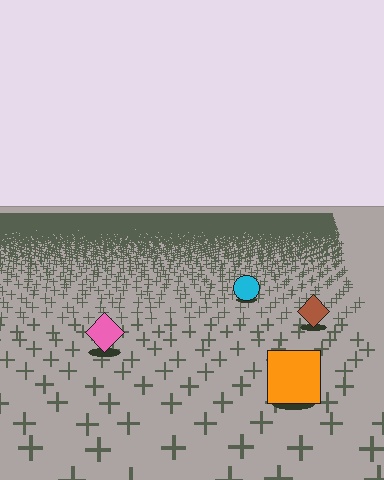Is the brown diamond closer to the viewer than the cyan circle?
Yes. The brown diamond is closer — you can tell from the texture gradient: the ground texture is coarser near it.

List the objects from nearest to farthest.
From nearest to farthest: the orange square, the pink diamond, the brown diamond, the cyan circle.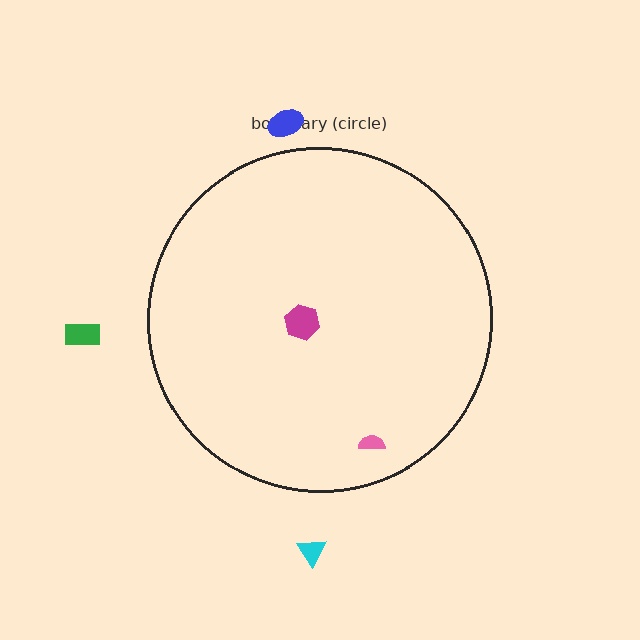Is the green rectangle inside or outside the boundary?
Outside.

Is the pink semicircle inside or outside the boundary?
Inside.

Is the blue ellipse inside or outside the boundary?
Outside.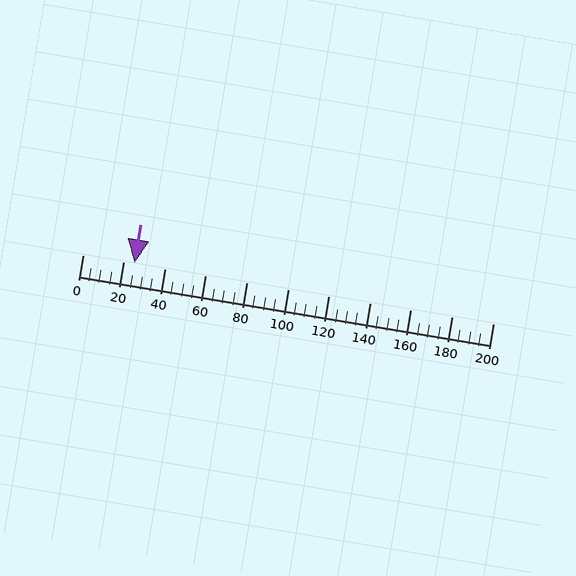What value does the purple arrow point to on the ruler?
The purple arrow points to approximately 25.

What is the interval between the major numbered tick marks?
The major tick marks are spaced 20 units apart.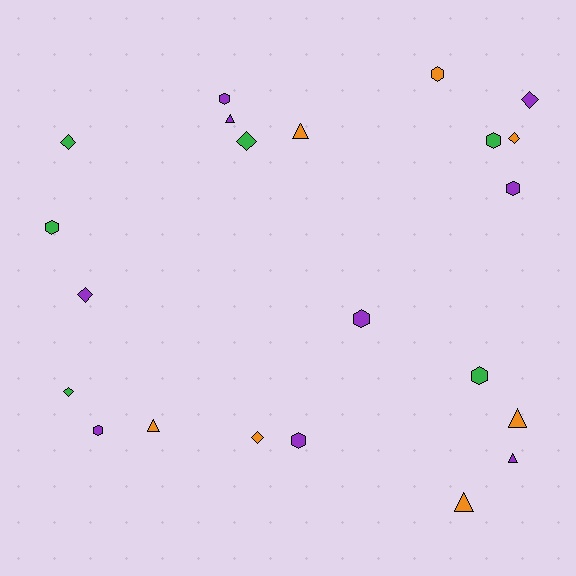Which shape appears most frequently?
Hexagon, with 9 objects.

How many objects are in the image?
There are 22 objects.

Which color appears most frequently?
Purple, with 9 objects.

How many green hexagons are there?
There are 3 green hexagons.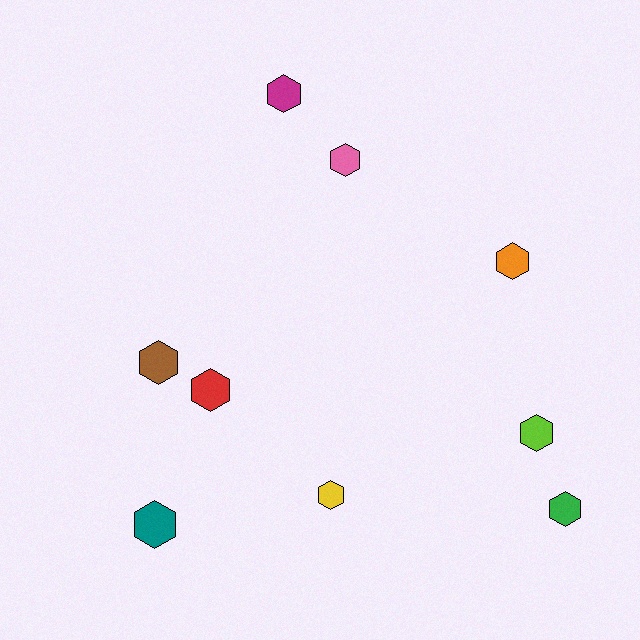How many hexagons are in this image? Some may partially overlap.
There are 9 hexagons.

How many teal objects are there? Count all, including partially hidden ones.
There is 1 teal object.